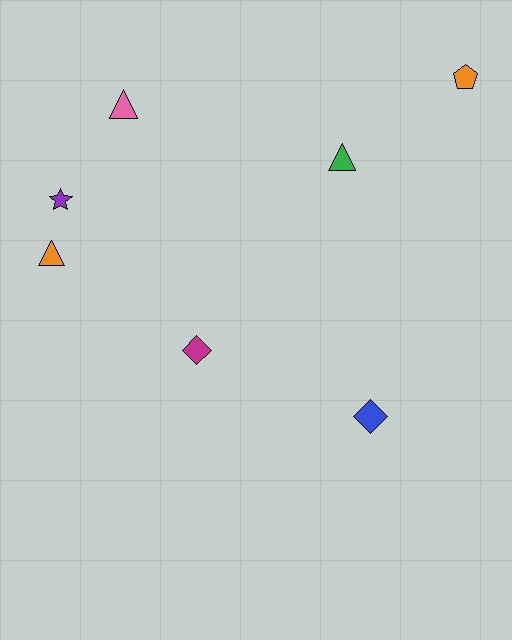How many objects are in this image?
There are 7 objects.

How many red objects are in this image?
There are no red objects.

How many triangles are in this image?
There are 3 triangles.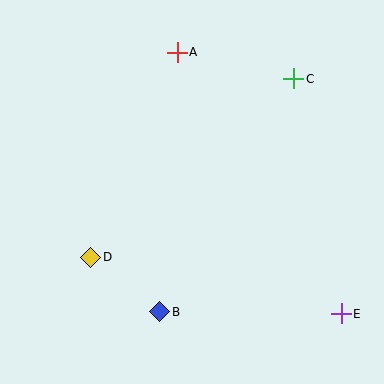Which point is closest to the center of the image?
Point D at (91, 257) is closest to the center.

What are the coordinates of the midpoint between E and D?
The midpoint between E and D is at (216, 285).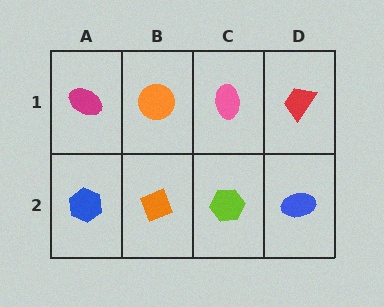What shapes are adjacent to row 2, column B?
An orange circle (row 1, column B), a blue hexagon (row 2, column A), a lime hexagon (row 2, column C).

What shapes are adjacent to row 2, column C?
A pink ellipse (row 1, column C), an orange diamond (row 2, column B), a blue ellipse (row 2, column D).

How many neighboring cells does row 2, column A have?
2.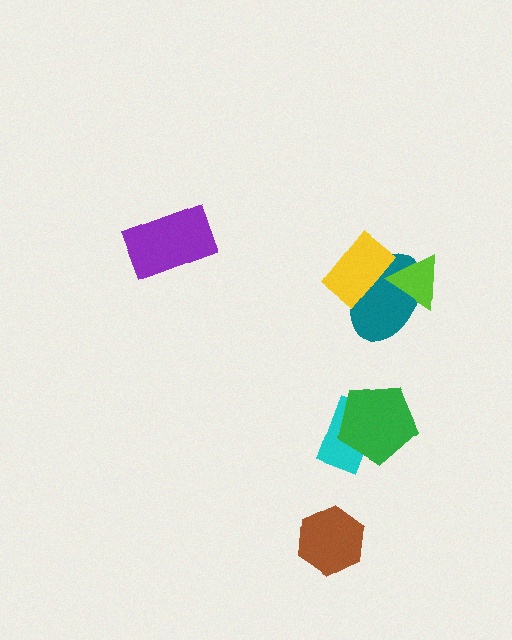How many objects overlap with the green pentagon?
1 object overlaps with the green pentagon.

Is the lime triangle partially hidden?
Yes, it is partially covered by another shape.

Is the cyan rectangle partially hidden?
Yes, it is partially covered by another shape.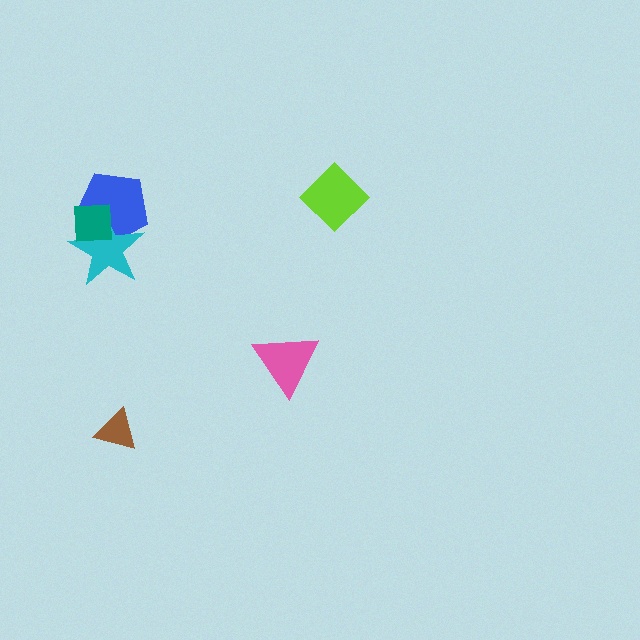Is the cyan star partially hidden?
Yes, it is partially covered by another shape.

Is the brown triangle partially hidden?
No, no other shape covers it.